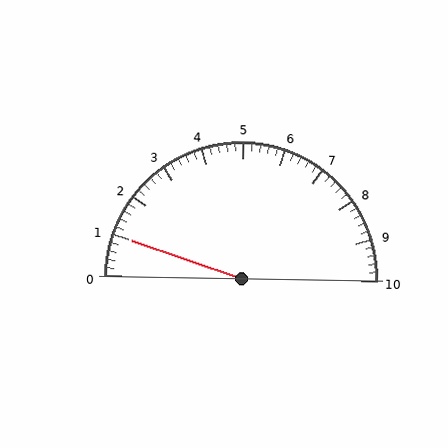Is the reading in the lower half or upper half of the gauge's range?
The reading is in the lower half of the range (0 to 10).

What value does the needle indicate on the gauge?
The needle indicates approximately 1.0.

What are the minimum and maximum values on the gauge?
The gauge ranges from 0 to 10.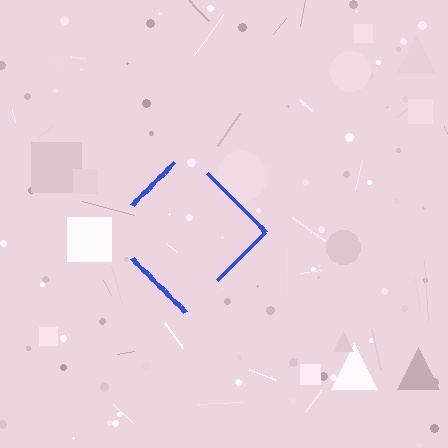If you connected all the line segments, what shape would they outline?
They would outline a diamond.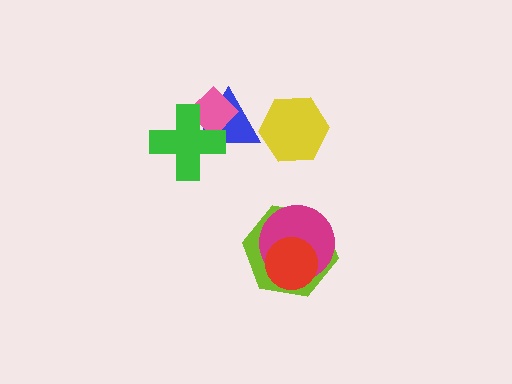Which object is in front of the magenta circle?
The red circle is in front of the magenta circle.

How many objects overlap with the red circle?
2 objects overlap with the red circle.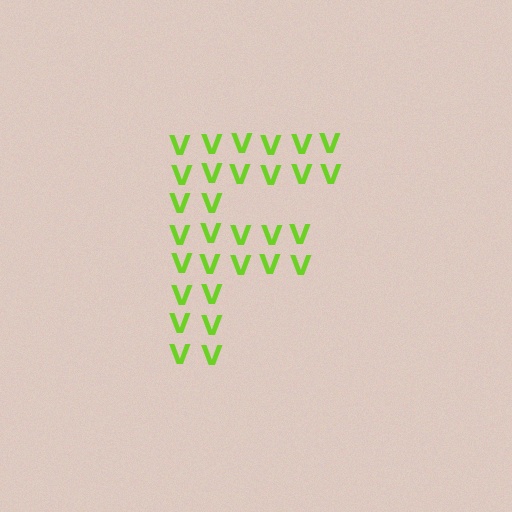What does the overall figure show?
The overall figure shows the letter F.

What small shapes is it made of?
It is made of small letter V's.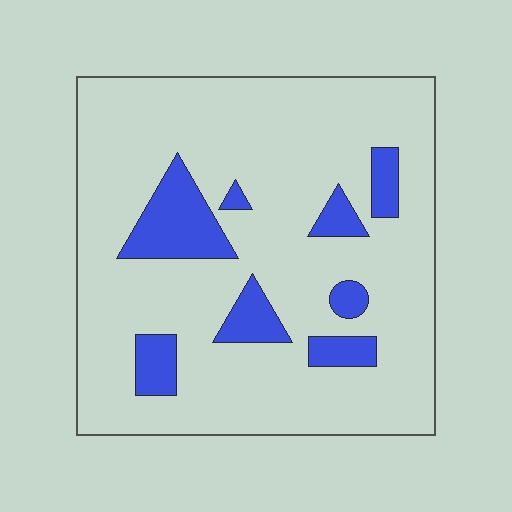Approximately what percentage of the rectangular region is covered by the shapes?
Approximately 15%.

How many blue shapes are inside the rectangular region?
8.